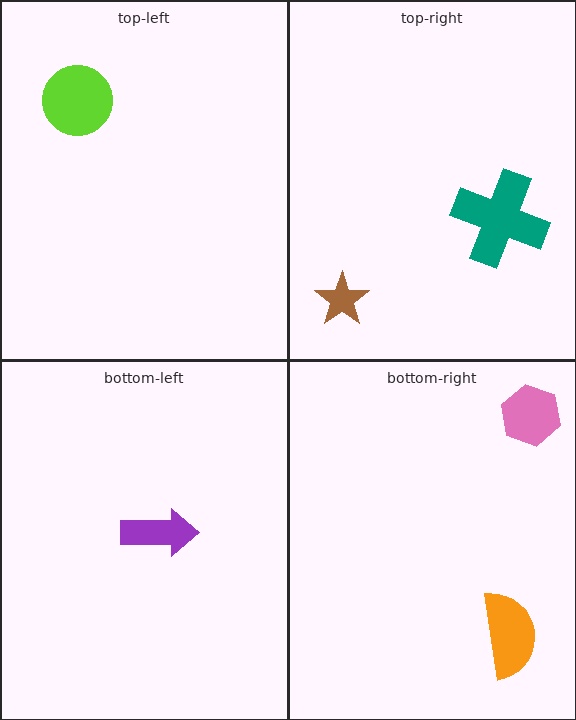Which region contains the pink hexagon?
The bottom-right region.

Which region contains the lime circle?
The top-left region.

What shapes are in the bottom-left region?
The purple arrow.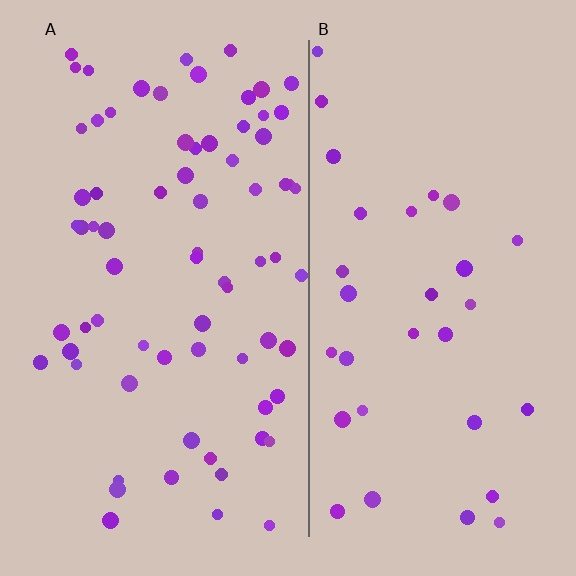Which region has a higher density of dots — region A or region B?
A (the left).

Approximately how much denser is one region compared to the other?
Approximately 2.3× — region A over region B.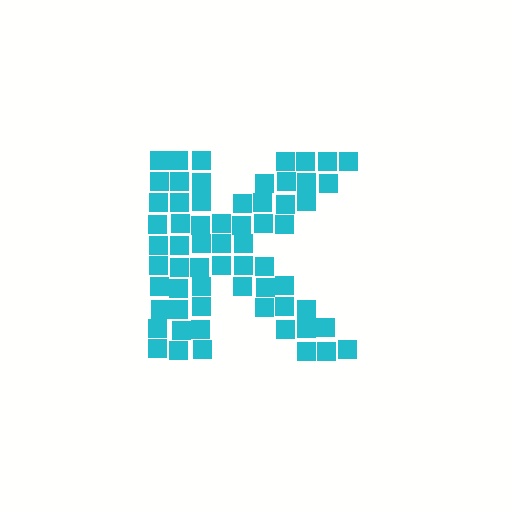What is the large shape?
The large shape is the letter K.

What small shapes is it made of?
It is made of small squares.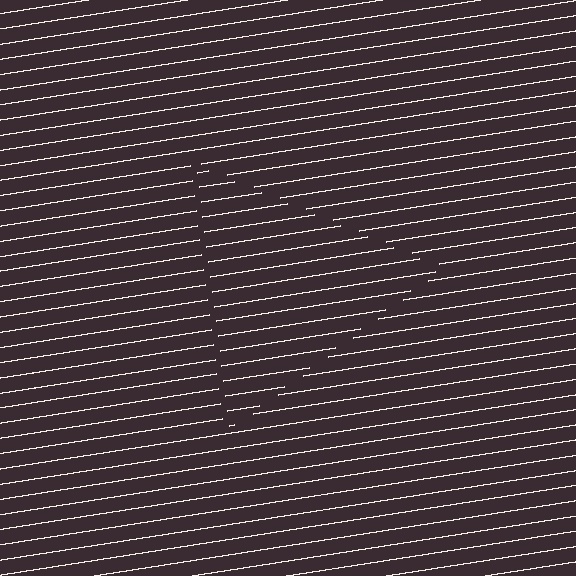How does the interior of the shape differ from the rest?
The interior of the shape contains the same grating, shifted by half a period — the contour is defined by the phase discontinuity where line-ends from the inner and outer gratings abut.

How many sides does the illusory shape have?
3 sides — the line-ends trace a triangle.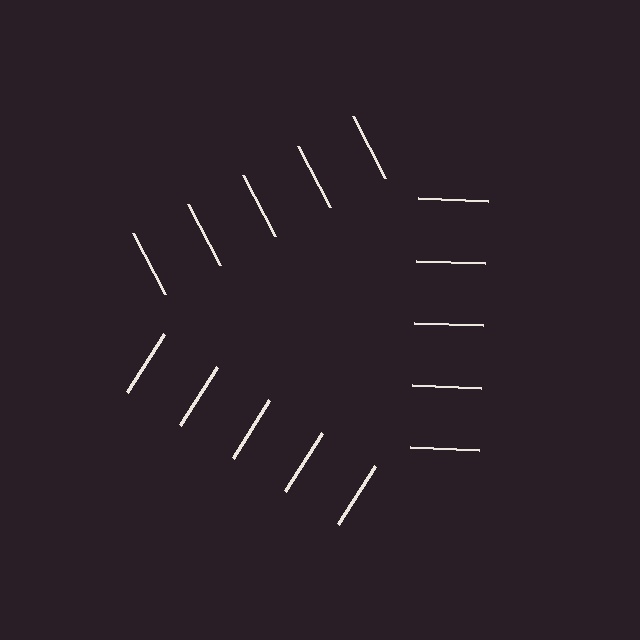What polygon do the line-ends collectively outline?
An illusory triangle — the line segments terminate on its edges but no continuous stroke is drawn.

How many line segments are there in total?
15 — 5 along each of the 3 edges.